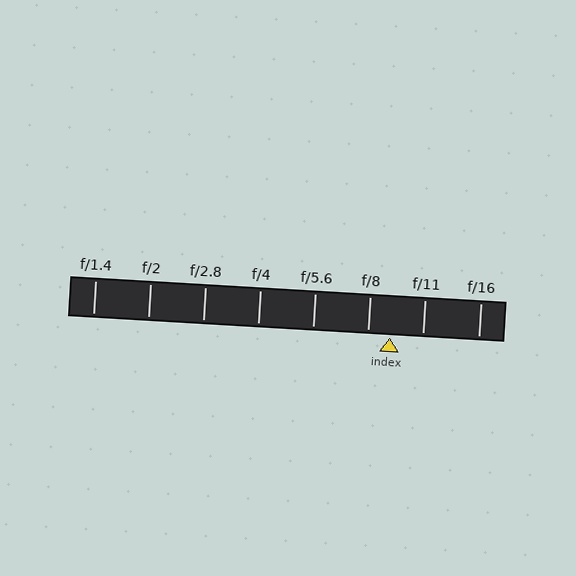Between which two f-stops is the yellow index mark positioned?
The index mark is between f/8 and f/11.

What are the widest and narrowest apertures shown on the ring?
The widest aperture shown is f/1.4 and the narrowest is f/16.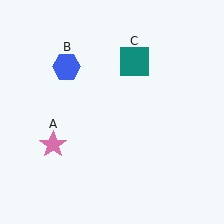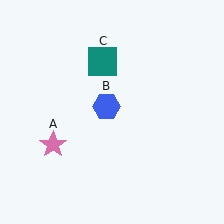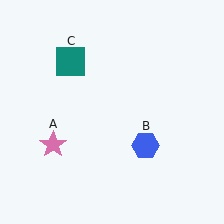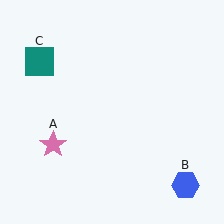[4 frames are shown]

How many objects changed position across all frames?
2 objects changed position: blue hexagon (object B), teal square (object C).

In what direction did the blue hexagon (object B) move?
The blue hexagon (object B) moved down and to the right.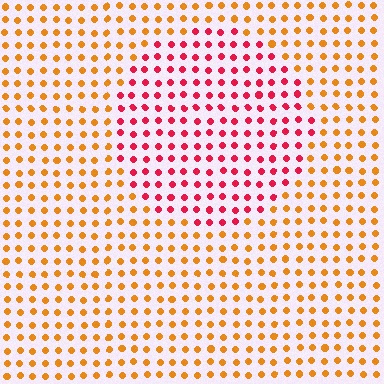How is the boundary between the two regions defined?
The boundary is defined purely by a slight shift in hue (about 47 degrees). Spacing, size, and orientation are identical on both sides.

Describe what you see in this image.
The image is filled with small orange elements in a uniform arrangement. A circle-shaped region is visible where the elements are tinted to a slightly different hue, forming a subtle color boundary.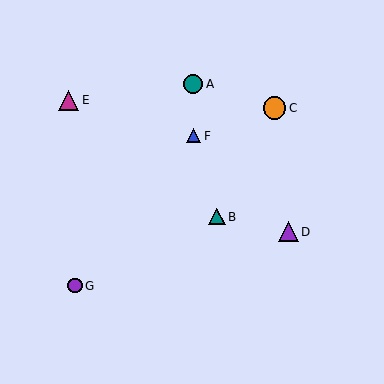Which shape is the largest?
The orange circle (labeled C) is the largest.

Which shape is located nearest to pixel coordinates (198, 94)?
The teal circle (labeled A) at (193, 84) is nearest to that location.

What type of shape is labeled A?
Shape A is a teal circle.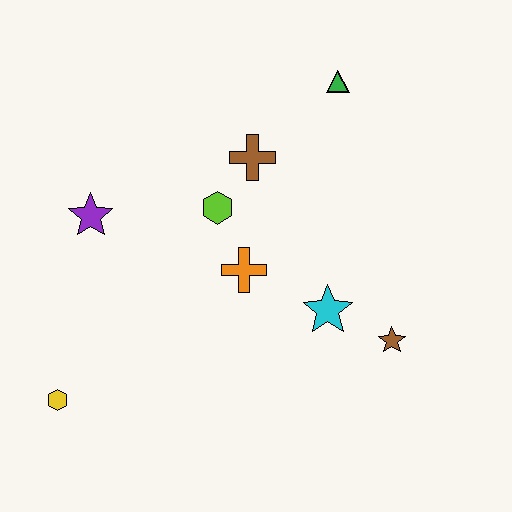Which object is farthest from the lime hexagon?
The yellow hexagon is farthest from the lime hexagon.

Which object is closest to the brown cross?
The lime hexagon is closest to the brown cross.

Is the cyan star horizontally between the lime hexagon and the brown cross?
No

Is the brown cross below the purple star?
No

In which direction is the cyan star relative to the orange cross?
The cyan star is to the right of the orange cross.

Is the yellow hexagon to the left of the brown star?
Yes